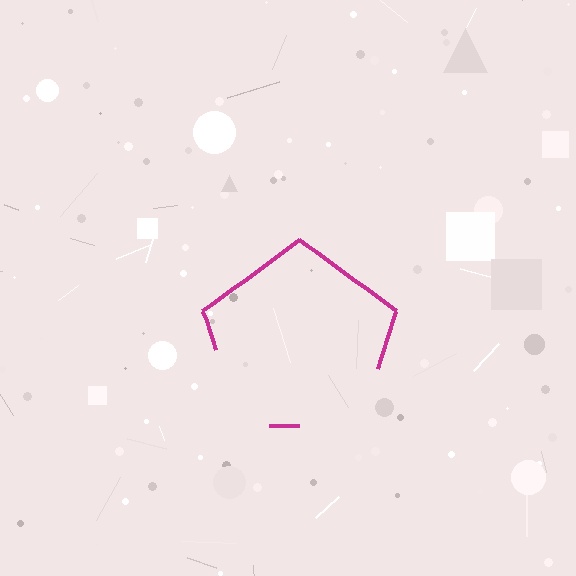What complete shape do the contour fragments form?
The contour fragments form a pentagon.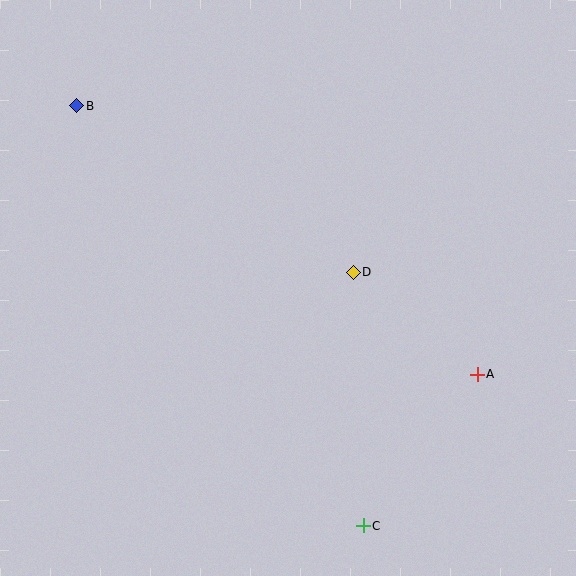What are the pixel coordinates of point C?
Point C is at (363, 526).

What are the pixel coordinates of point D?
Point D is at (353, 272).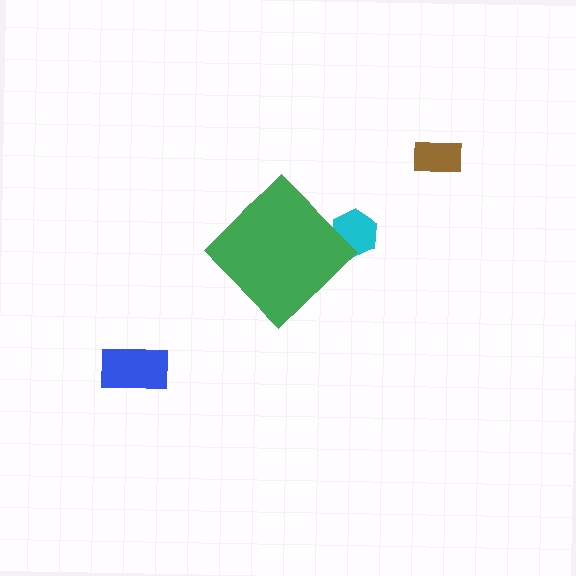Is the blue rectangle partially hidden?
No, the blue rectangle is fully visible.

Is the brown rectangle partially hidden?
No, the brown rectangle is fully visible.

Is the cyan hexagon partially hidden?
Yes, the cyan hexagon is partially hidden behind the green diamond.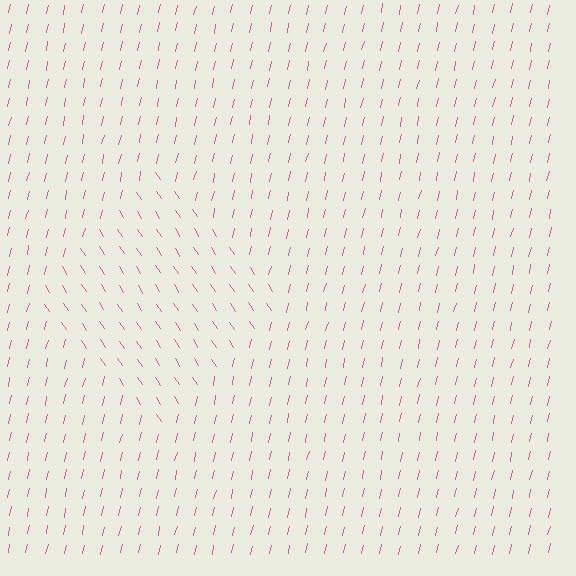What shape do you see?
I see a diamond.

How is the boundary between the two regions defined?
The boundary is defined purely by a change in line orientation (approximately 45 degrees difference). All lines are the same color and thickness.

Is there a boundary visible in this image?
Yes, there is a texture boundary formed by a change in line orientation.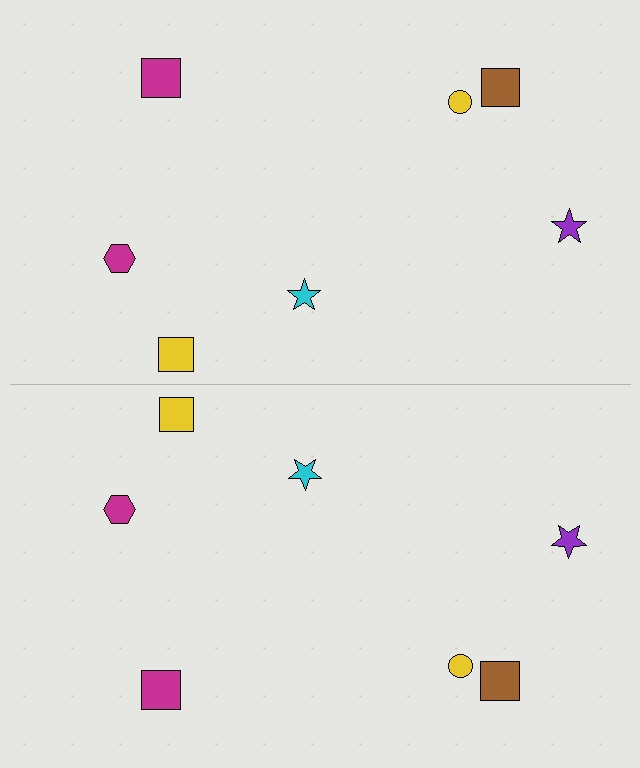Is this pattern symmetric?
Yes, this pattern has bilateral (reflection) symmetry.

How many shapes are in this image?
There are 14 shapes in this image.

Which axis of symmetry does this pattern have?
The pattern has a horizontal axis of symmetry running through the center of the image.